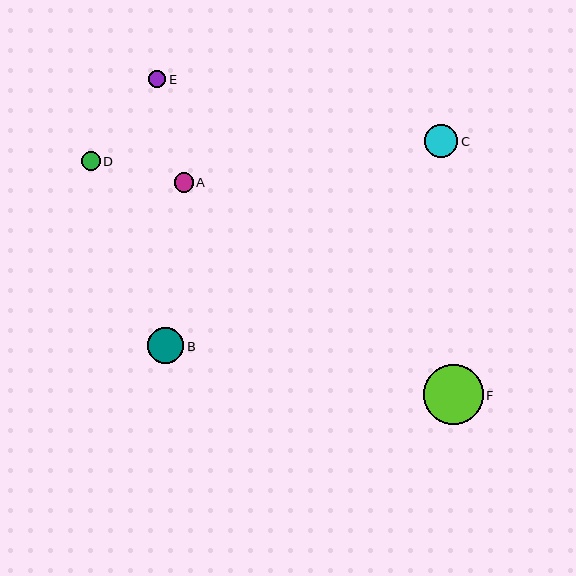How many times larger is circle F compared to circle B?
Circle F is approximately 1.6 times the size of circle B.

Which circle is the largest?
Circle F is the largest with a size of approximately 60 pixels.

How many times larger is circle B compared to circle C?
Circle B is approximately 1.1 times the size of circle C.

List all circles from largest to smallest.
From largest to smallest: F, B, C, A, D, E.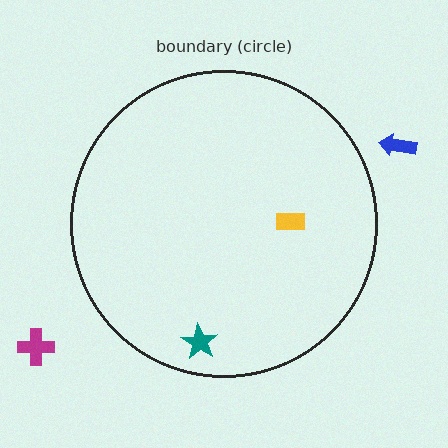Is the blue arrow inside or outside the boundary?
Outside.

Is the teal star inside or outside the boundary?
Inside.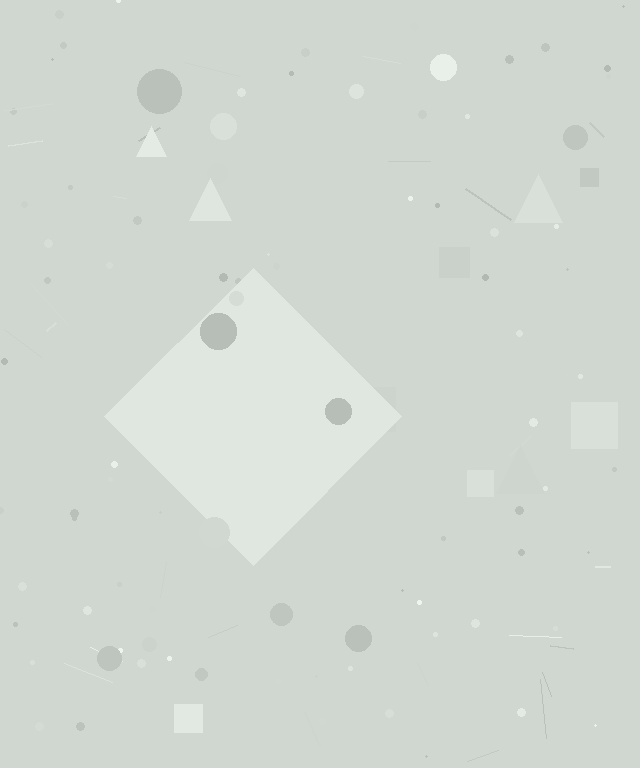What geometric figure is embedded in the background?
A diamond is embedded in the background.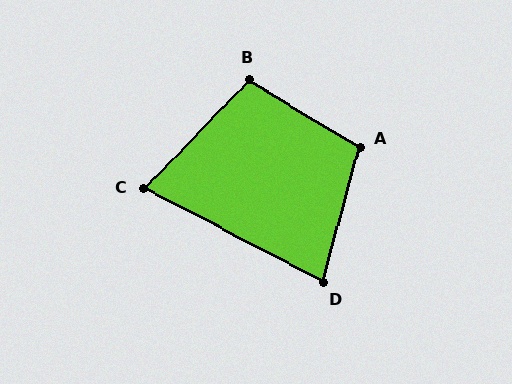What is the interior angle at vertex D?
Approximately 78 degrees (acute).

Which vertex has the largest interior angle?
A, at approximately 106 degrees.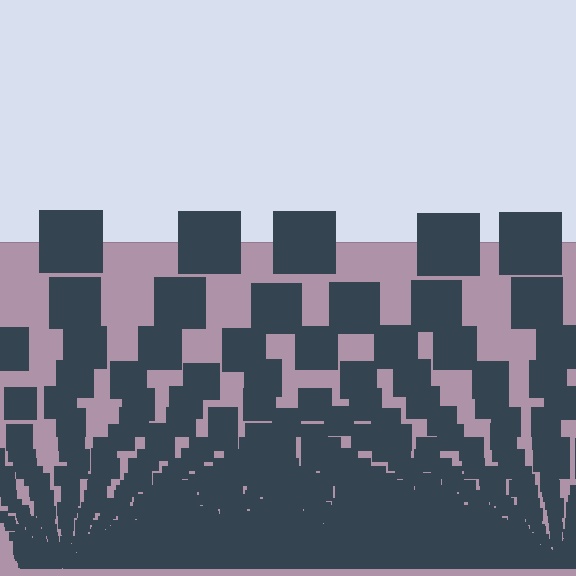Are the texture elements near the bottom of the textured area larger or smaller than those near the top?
Smaller. The gradient is inverted — elements near the bottom are smaller and denser.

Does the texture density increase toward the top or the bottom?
Density increases toward the bottom.